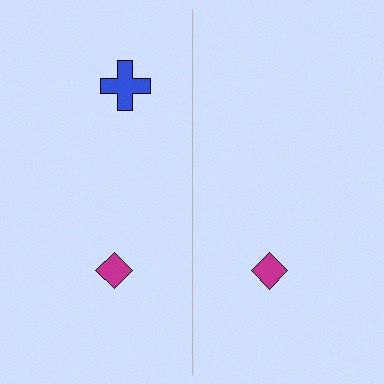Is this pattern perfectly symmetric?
No, the pattern is not perfectly symmetric. A blue cross is missing from the right side.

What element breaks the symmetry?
A blue cross is missing from the right side.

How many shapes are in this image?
There are 3 shapes in this image.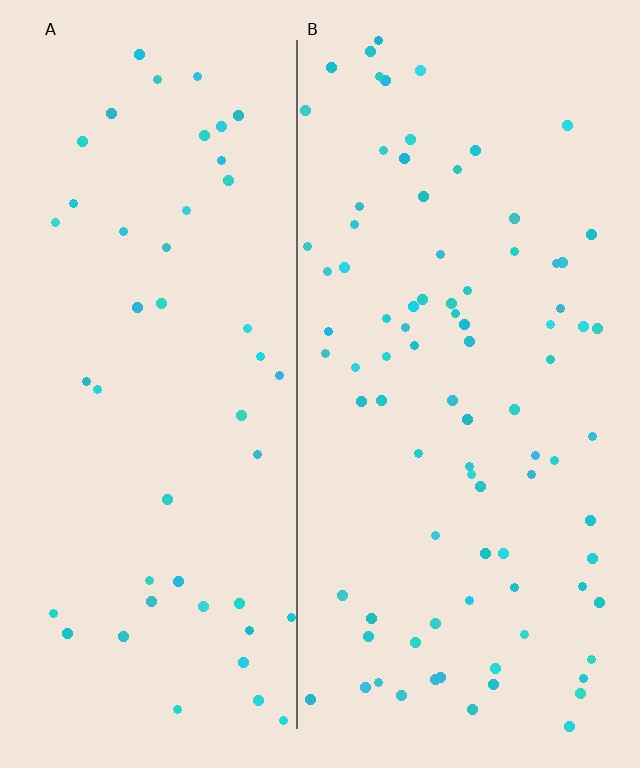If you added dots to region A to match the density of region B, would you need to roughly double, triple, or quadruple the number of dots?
Approximately double.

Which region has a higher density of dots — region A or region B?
B (the right).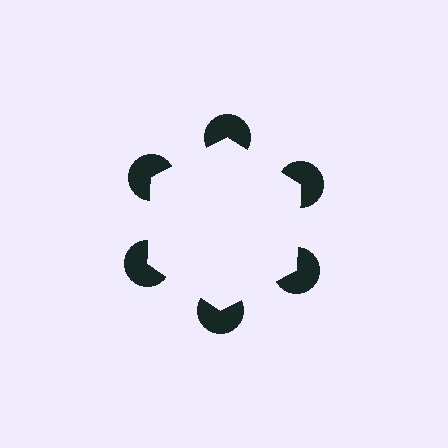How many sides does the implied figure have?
6 sides.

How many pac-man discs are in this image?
There are 6 — one at each vertex of the illusory hexagon.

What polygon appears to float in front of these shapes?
An illusory hexagon — its edges are inferred from the aligned wedge cuts in the pac-man discs, not physically drawn.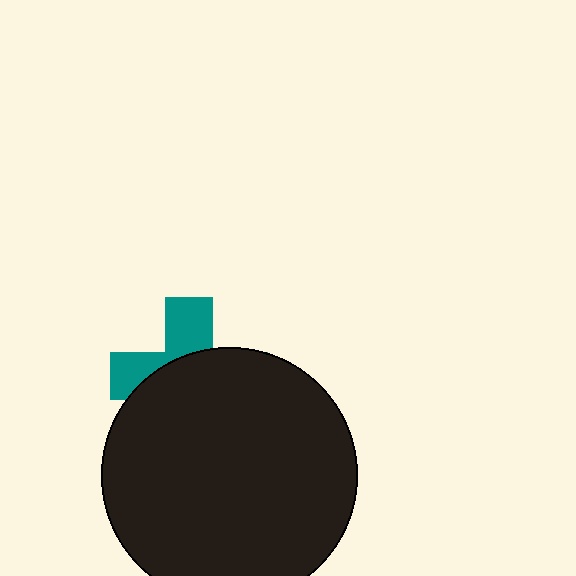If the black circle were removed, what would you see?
You would see the complete teal cross.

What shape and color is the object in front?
The object in front is a black circle.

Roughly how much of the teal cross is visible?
A small part of it is visible (roughly 36%).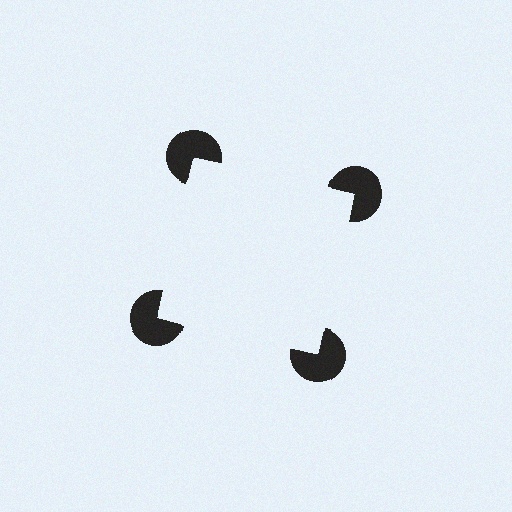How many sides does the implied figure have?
4 sides.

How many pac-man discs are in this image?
There are 4 — one at each vertex of the illusory square.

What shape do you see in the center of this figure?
An illusory square — its edges are inferred from the aligned wedge cuts in the pac-man discs, not physically drawn.